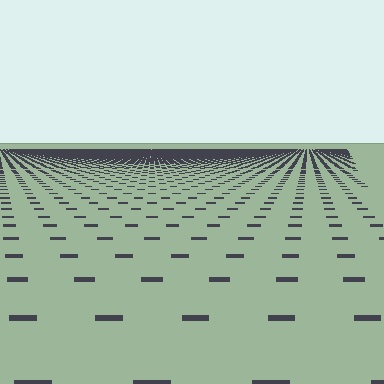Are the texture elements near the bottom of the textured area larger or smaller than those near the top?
Larger. Near the bottom, elements are closer to the viewer and appear at a bigger on-screen size.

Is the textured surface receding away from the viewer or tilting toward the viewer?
The surface is receding away from the viewer. Texture elements get smaller and denser toward the top.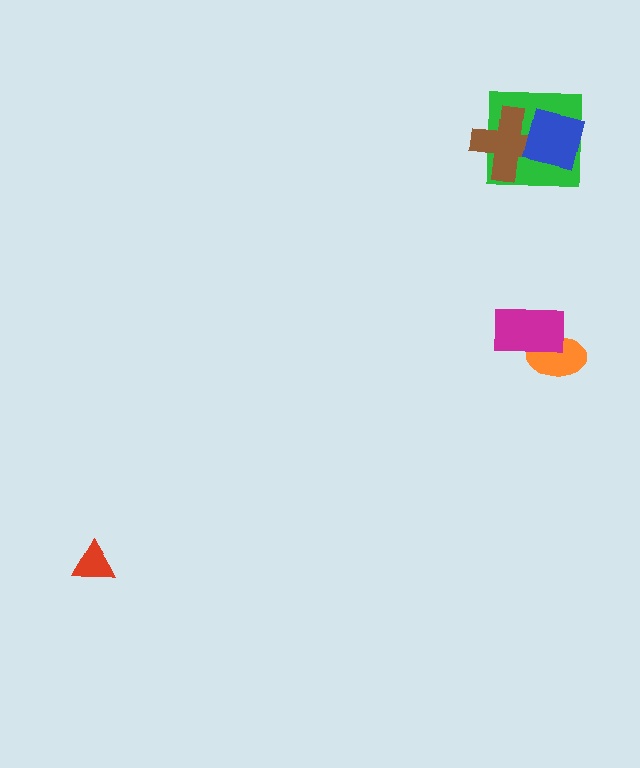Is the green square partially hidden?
Yes, it is partially covered by another shape.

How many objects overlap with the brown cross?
2 objects overlap with the brown cross.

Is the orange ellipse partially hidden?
Yes, it is partially covered by another shape.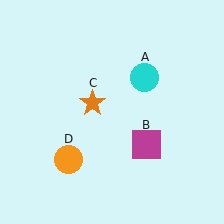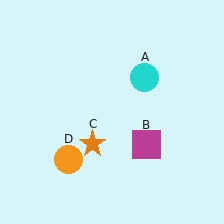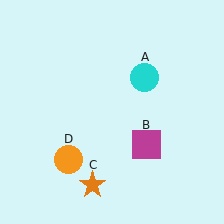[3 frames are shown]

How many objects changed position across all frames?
1 object changed position: orange star (object C).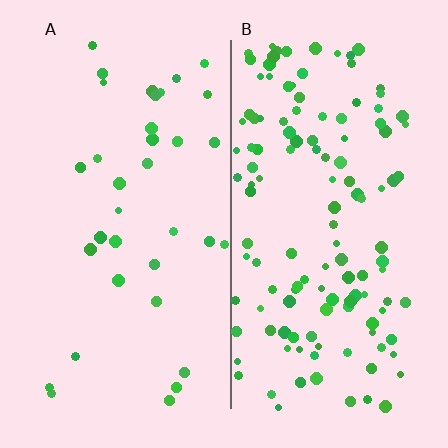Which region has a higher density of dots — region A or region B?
B (the right).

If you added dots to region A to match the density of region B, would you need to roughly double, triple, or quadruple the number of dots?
Approximately quadruple.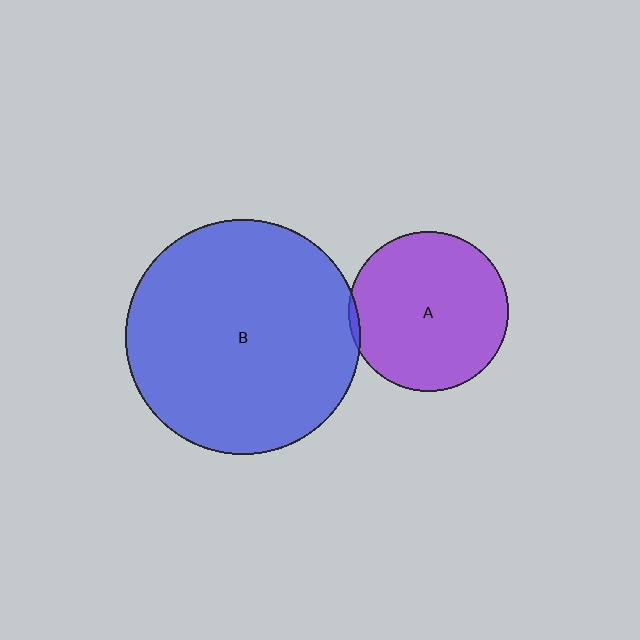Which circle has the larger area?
Circle B (blue).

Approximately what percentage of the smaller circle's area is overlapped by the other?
Approximately 5%.